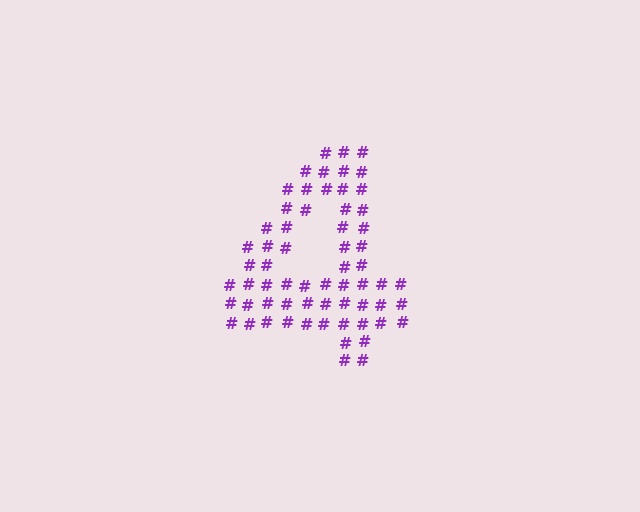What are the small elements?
The small elements are hash symbols.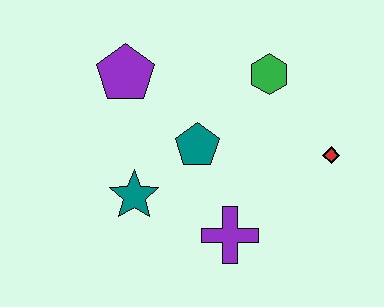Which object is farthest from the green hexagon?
The teal star is farthest from the green hexagon.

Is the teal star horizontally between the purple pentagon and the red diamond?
Yes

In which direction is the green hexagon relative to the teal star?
The green hexagon is to the right of the teal star.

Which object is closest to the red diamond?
The green hexagon is closest to the red diamond.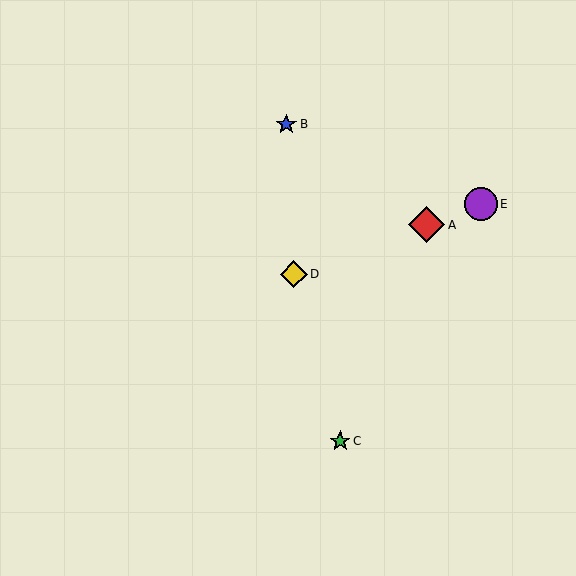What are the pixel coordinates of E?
Object E is at (481, 204).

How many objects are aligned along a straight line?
3 objects (A, D, E) are aligned along a straight line.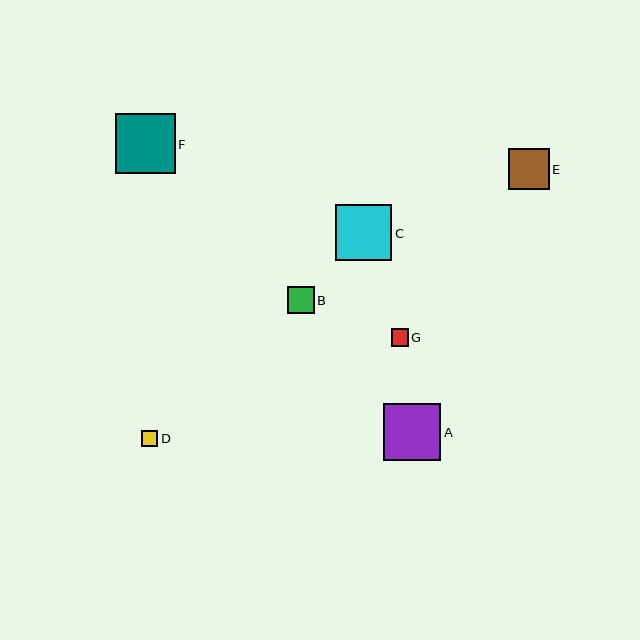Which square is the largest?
Square F is the largest with a size of approximately 60 pixels.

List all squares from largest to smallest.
From largest to smallest: F, A, C, E, B, G, D.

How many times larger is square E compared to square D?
Square E is approximately 2.5 times the size of square D.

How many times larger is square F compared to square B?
Square F is approximately 2.2 times the size of square B.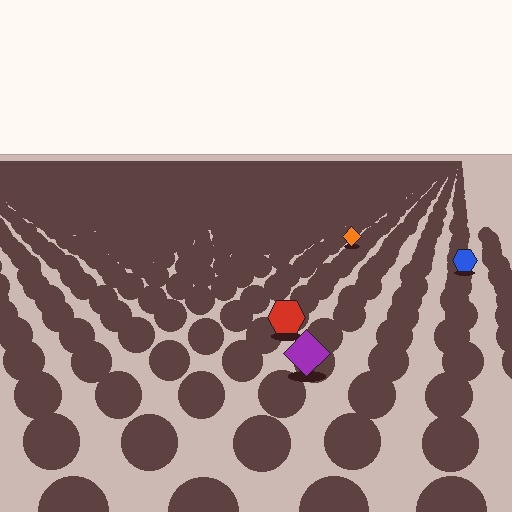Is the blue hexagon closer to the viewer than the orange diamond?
Yes. The blue hexagon is closer — you can tell from the texture gradient: the ground texture is coarser near it.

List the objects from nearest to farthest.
From nearest to farthest: the purple diamond, the red hexagon, the blue hexagon, the orange diamond.